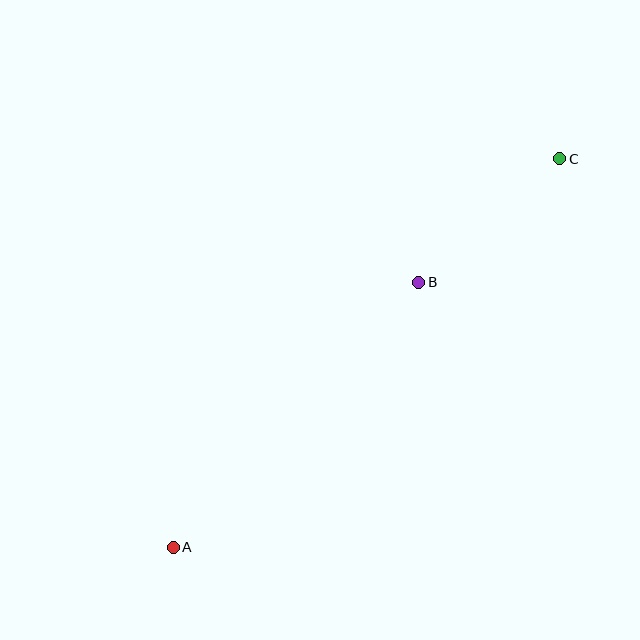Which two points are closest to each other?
Points B and C are closest to each other.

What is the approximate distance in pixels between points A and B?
The distance between A and B is approximately 361 pixels.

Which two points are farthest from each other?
Points A and C are farthest from each other.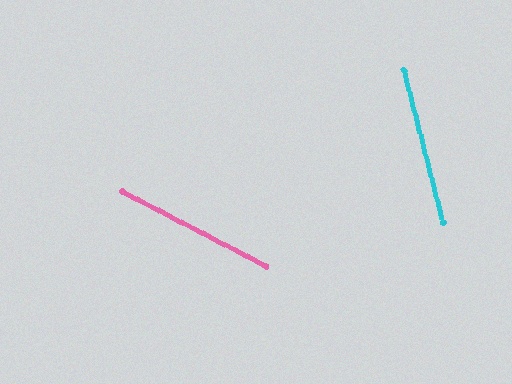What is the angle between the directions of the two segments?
Approximately 48 degrees.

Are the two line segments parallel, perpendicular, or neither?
Neither parallel nor perpendicular — they differ by about 48°.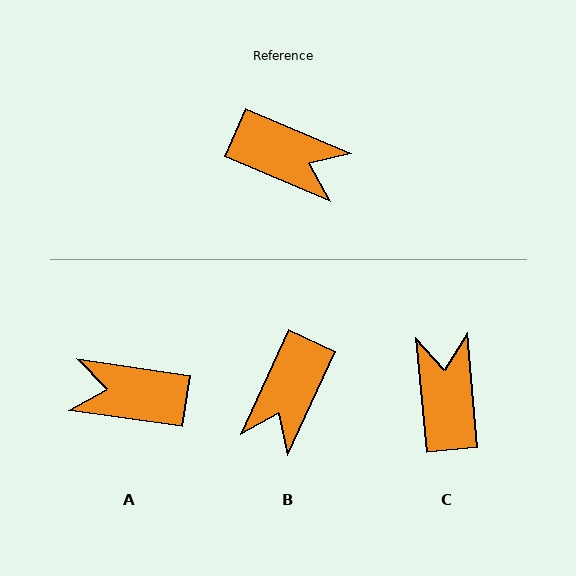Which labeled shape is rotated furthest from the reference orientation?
A, about 165 degrees away.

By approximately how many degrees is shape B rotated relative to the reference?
Approximately 92 degrees clockwise.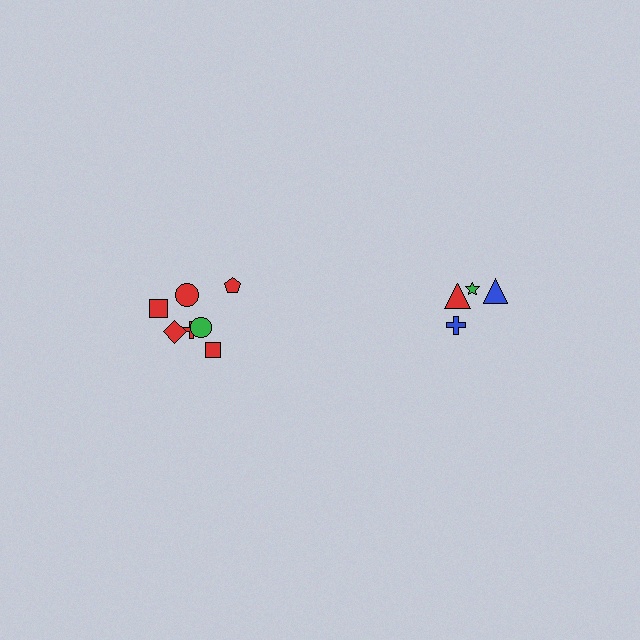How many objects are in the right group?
There are 4 objects.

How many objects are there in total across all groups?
There are 11 objects.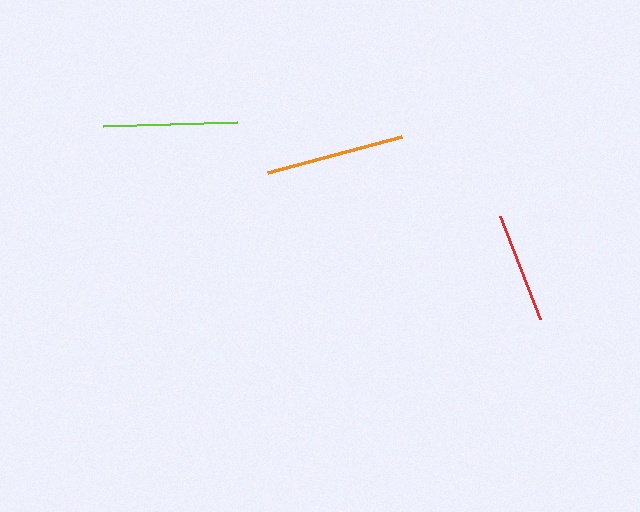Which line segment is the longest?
The orange line is the longest at approximately 139 pixels.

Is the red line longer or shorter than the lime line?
The lime line is longer than the red line.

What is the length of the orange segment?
The orange segment is approximately 139 pixels long.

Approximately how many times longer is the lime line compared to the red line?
The lime line is approximately 1.2 times the length of the red line.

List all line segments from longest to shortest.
From longest to shortest: orange, lime, red.